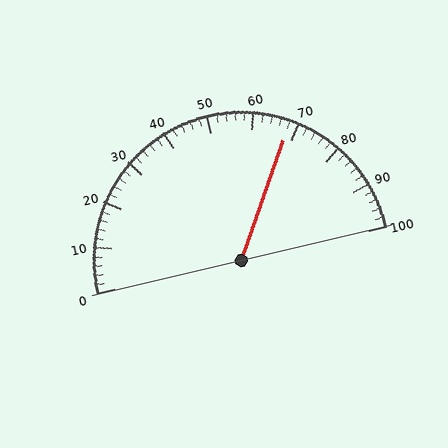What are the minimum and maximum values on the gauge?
The gauge ranges from 0 to 100.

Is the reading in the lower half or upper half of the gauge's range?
The reading is in the upper half of the range (0 to 100).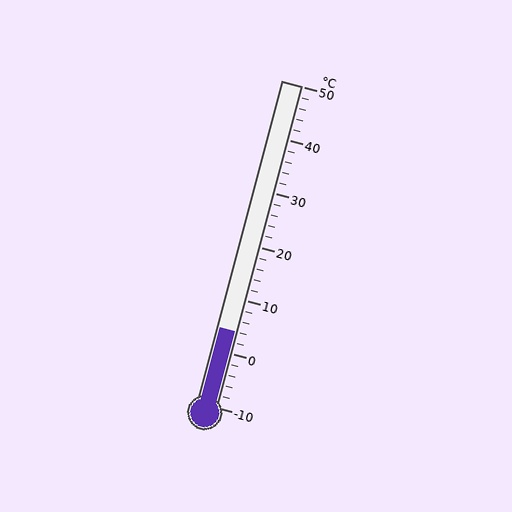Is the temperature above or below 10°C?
The temperature is below 10°C.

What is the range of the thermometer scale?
The thermometer scale ranges from -10°C to 50°C.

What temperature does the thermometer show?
The thermometer shows approximately 4°C.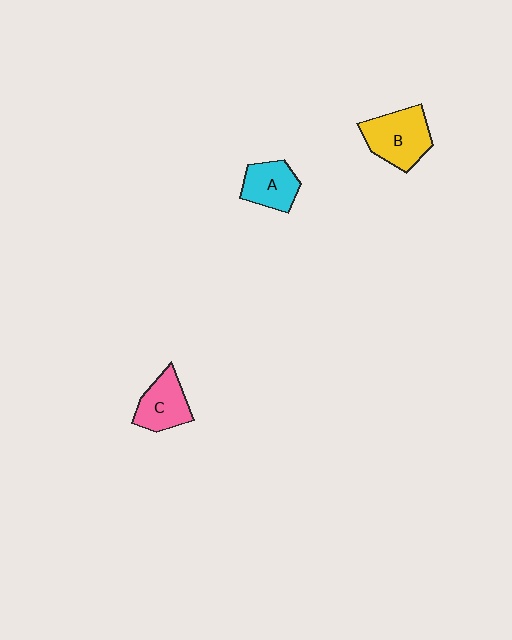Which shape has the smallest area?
Shape A (cyan).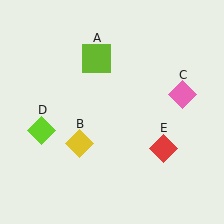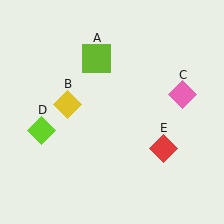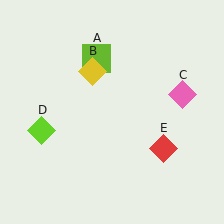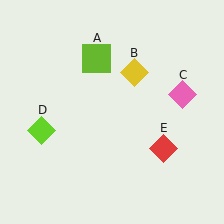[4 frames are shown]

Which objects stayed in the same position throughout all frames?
Lime square (object A) and pink diamond (object C) and lime diamond (object D) and red diamond (object E) remained stationary.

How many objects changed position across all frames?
1 object changed position: yellow diamond (object B).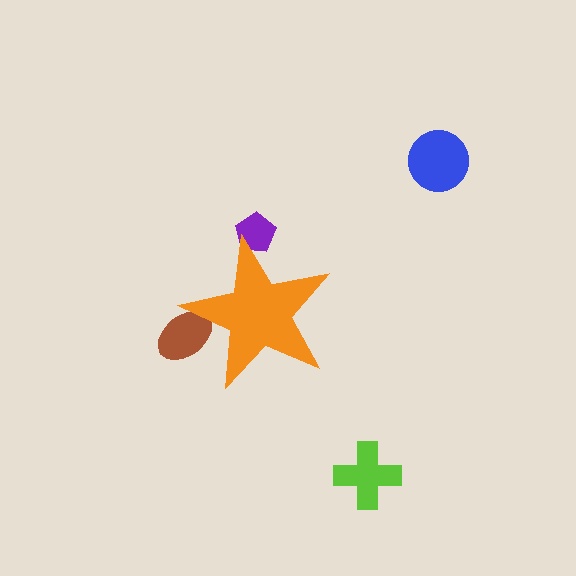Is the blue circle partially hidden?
No, the blue circle is fully visible.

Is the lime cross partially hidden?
No, the lime cross is fully visible.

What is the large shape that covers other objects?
An orange star.